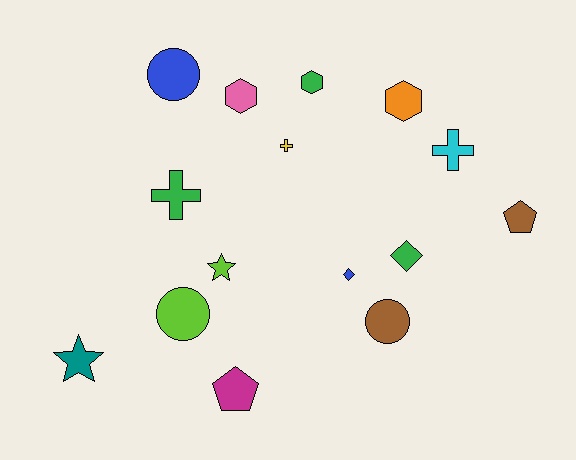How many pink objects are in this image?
There is 1 pink object.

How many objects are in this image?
There are 15 objects.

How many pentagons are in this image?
There are 2 pentagons.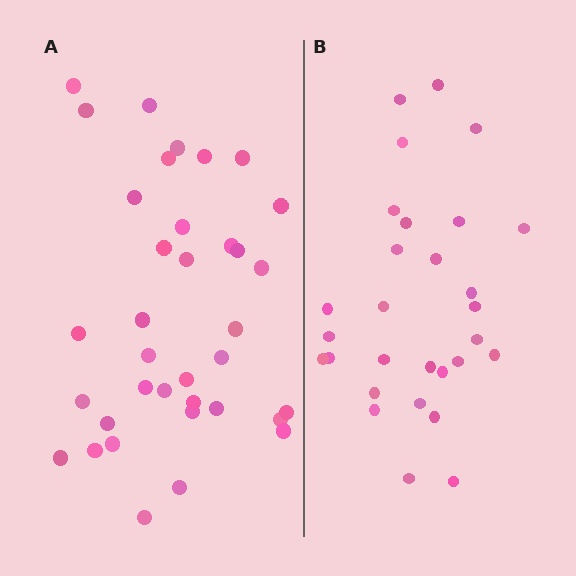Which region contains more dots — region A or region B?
Region A (the left region) has more dots.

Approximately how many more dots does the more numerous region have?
Region A has roughly 8 or so more dots than region B.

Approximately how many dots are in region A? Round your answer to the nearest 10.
About 40 dots. (The exact count is 36, which rounds to 40.)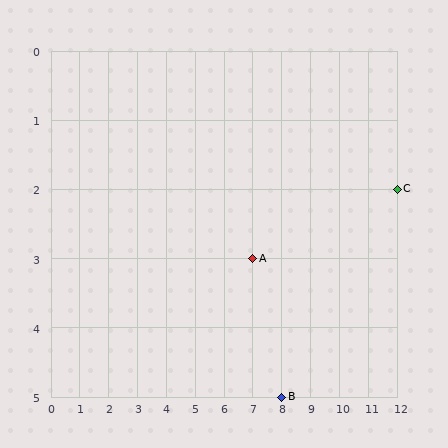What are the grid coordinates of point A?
Point A is at grid coordinates (7, 3).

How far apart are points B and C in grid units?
Points B and C are 4 columns and 3 rows apart (about 5.0 grid units diagonally).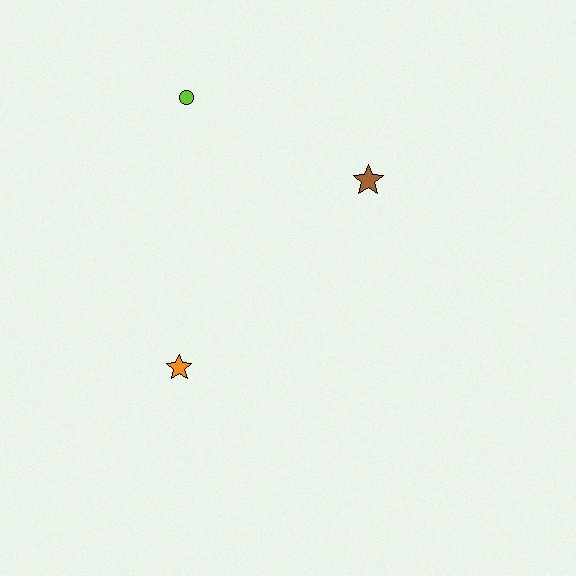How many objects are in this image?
There are 3 objects.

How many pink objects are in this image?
There are no pink objects.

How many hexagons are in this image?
There are no hexagons.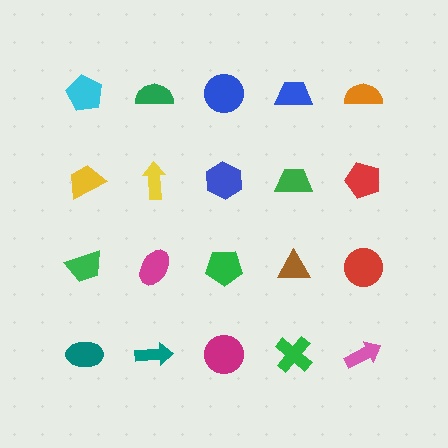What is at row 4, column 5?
A pink arrow.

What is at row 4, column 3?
A magenta circle.